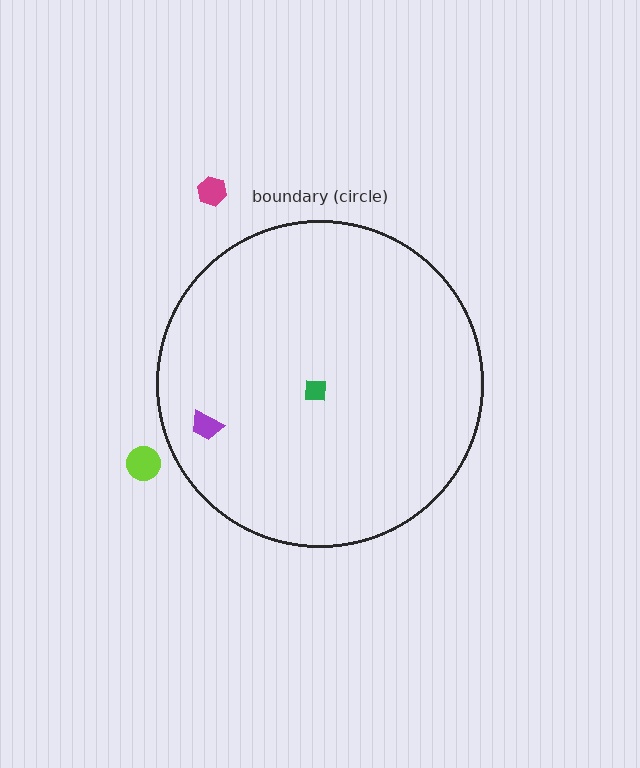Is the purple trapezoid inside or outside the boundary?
Inside.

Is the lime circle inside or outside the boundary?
Outside.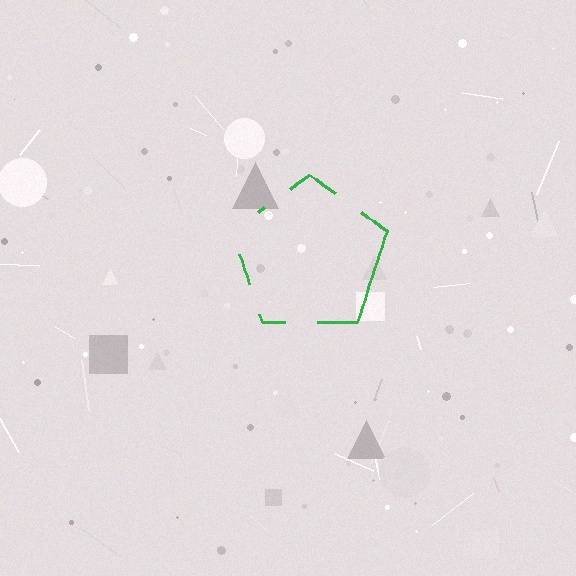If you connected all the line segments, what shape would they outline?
They would outline a pentagon.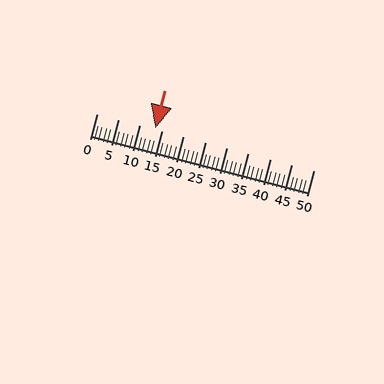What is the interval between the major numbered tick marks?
The major tick marks are spaced 5 units apart.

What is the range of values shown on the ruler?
The ruler shows values from 0 to 50.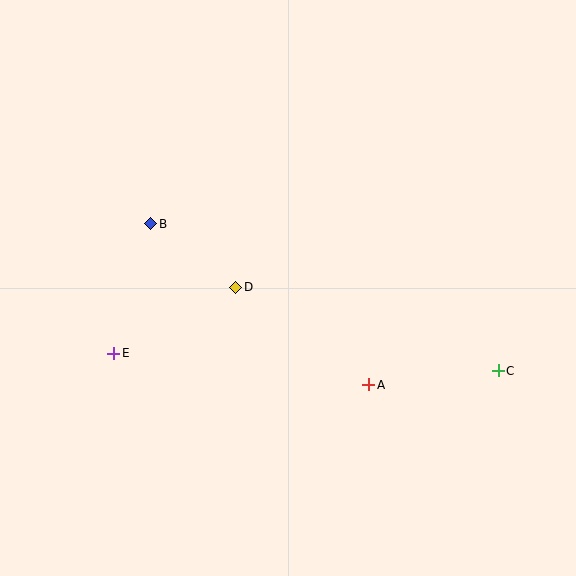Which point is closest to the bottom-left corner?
Point E is closest to the bottom-left corner.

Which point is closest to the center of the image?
Point D at (236, 287) is closest to the center.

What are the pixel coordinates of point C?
Point C is at (498, 371).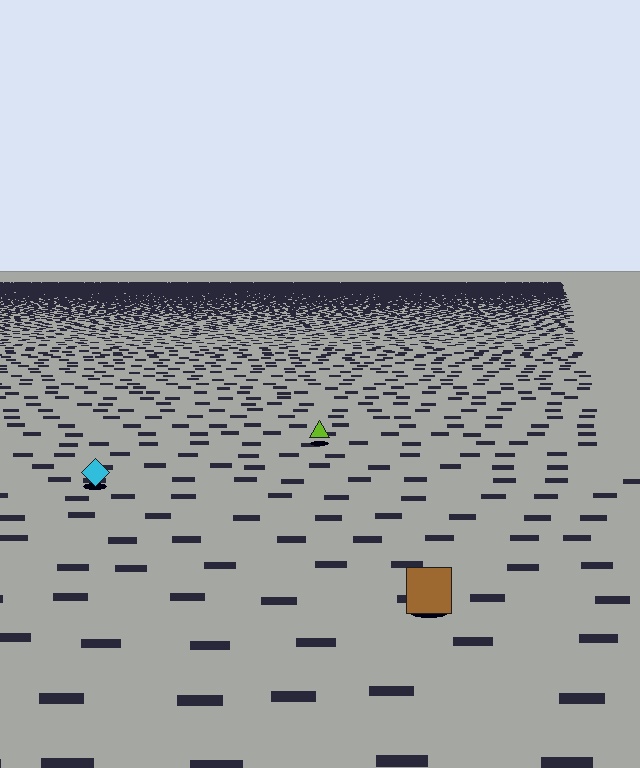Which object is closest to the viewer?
The brown square is closest. The texture marks near it are larger and more spread out.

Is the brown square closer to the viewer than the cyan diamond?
Yes. The brown square is closer — you can tell from the texture gradient: the ground texture is coarser near it.